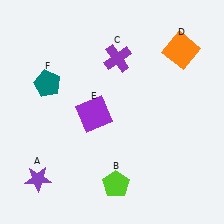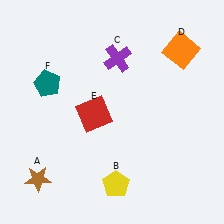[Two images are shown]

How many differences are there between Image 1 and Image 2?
There are 3 differences between the two images.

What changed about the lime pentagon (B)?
In Image 1, B is lime. In Image 2, it changed to yellow.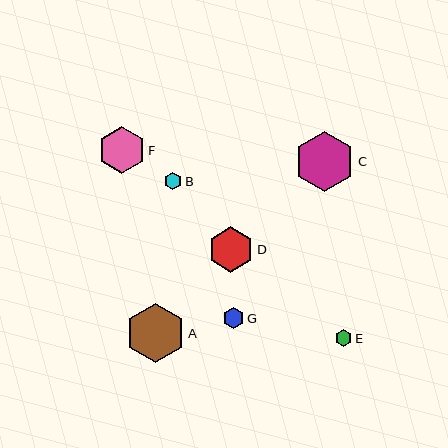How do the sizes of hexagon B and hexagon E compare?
Hexagon B and hexagon E are approximately the same size.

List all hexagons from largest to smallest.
From largest to smallest: C, A, F, D, G, B, E.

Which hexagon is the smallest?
Hexagon E is the smallest with a size of approximately 17 pixels.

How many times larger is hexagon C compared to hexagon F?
Hexagon C is approximately 1.3 times the size of hexagon F.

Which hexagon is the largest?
Hexagon C is the largest with a size of approximately 60 pixels.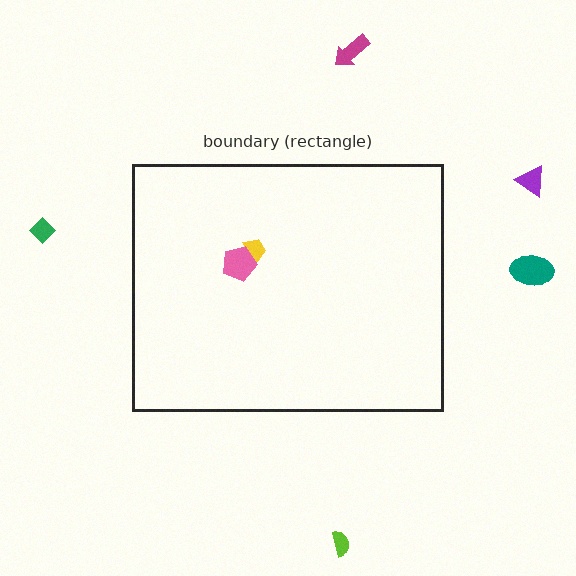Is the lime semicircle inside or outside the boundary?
Outside.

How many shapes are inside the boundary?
2 inside, 5 outside.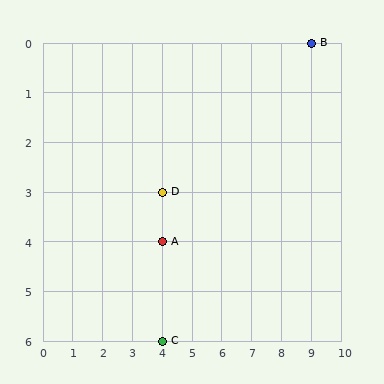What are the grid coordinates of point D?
Point D is at grid coordinates (4, 3).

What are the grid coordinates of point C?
Point C is at grid coordinates (4, 6).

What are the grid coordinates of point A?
Point A is at grid coordinates (4, 4).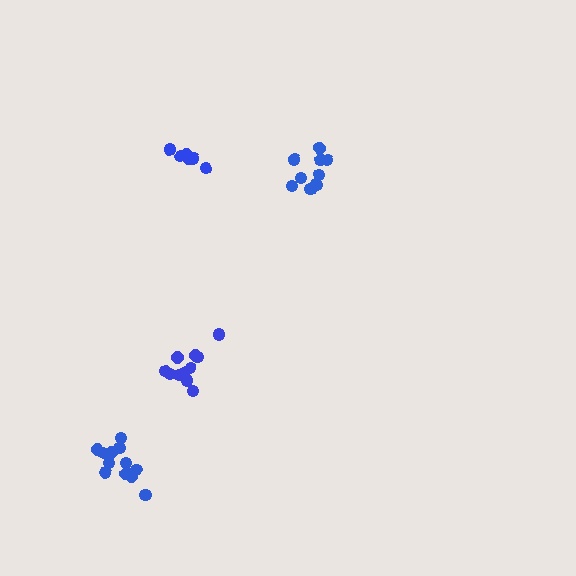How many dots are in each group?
Group 1: 9 dots, Group 2: 11 dots, Group 3: 12 dots, Group 4: 6 dots (38 total).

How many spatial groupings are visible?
There are 4 spatial groupings.